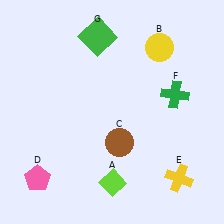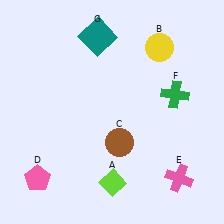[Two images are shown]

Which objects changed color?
E changed from yellow to pink. G changed from green to teal.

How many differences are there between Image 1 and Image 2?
There are 2 differences between the two images.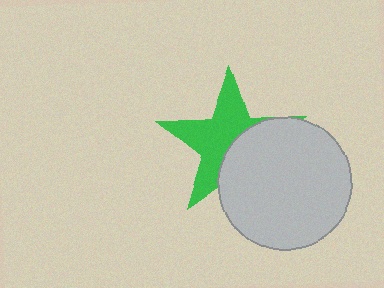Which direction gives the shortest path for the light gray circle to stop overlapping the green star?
Moving toward the lower-right gives the shortest separation.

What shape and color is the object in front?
The object in front is a light gray circle.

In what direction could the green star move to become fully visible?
The green star could move toward the upper-left. That would shift it out from behind the light gray circle entirely.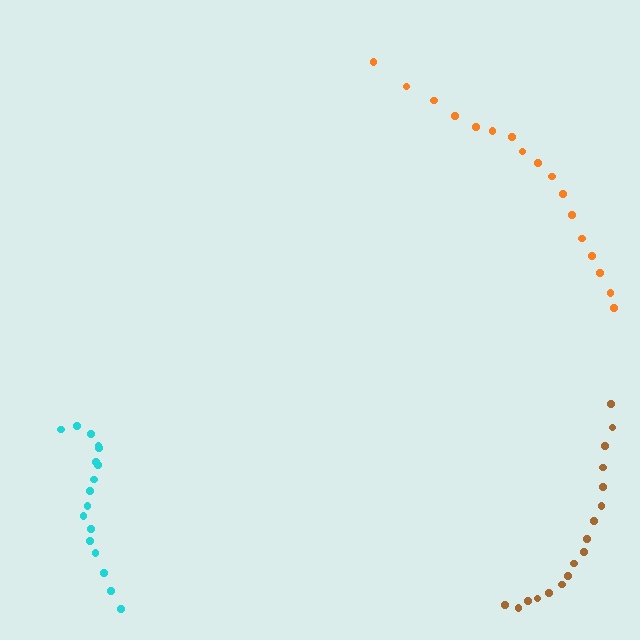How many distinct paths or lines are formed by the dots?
There are 3 distinct paths.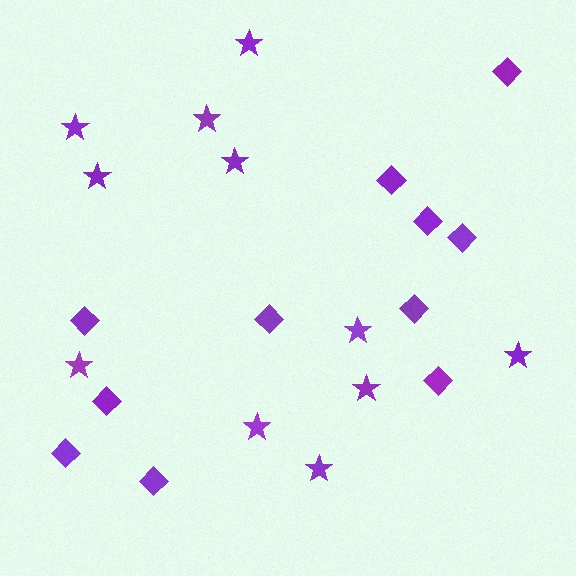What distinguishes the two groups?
There are 2 groups: one group of stars (11) and one group of diamonds (11).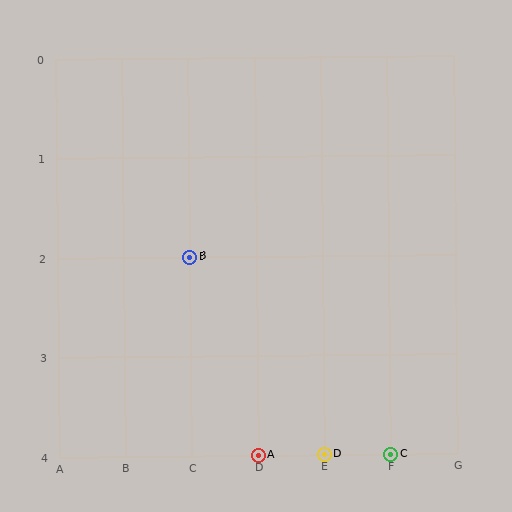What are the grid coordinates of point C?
Point C is at grid coordinates (F, 4).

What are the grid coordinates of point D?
Point D is at grid coordinates (E, 4).